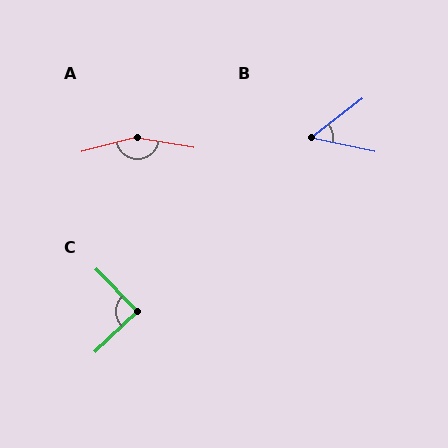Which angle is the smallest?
B, at approximately 49 degrees.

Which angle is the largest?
A, at approximately 155 degrees.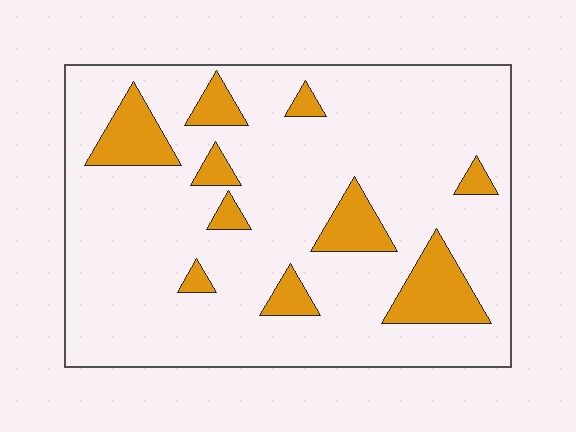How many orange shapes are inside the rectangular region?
10.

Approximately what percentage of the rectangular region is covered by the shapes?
Approximately 15%.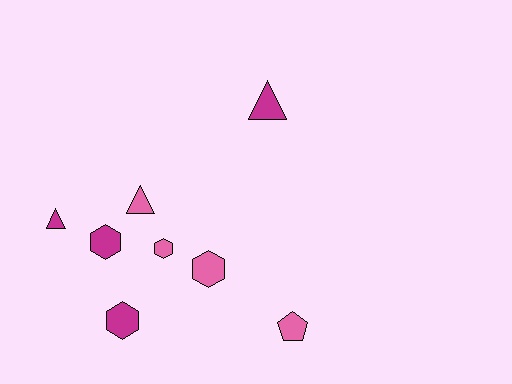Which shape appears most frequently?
Hexagon, with 4 objects.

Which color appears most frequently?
Magenta, with 4 objects.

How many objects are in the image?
There are 8 objects.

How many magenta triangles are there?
There are 2 magenta triangles.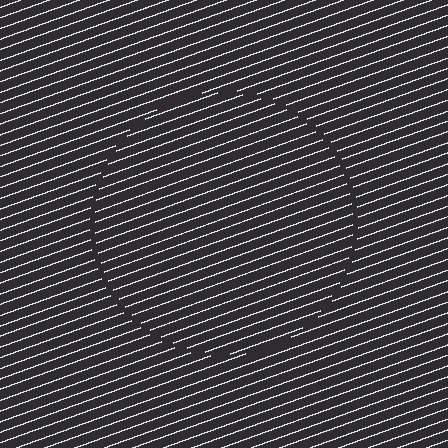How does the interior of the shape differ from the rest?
The interior of the shape contains the same grating, shifted by half a period — the contour is defined by the phase discontinuity where line-ends from the inner and outer gratings abut.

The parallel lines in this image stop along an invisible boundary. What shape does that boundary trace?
An illusory circle. The interior of the shape contains the same grating, shifted by half a period — the contour is defined by the phase discontinuity where line-ends from the inner and outer gratings abut.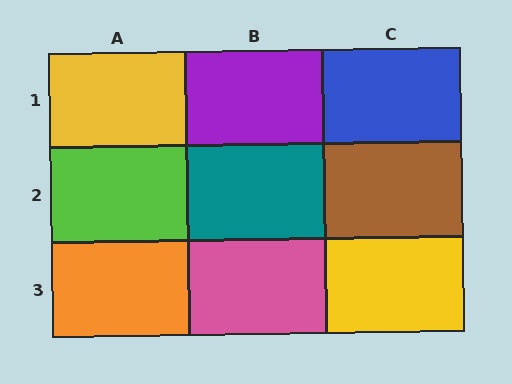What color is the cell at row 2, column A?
Lime.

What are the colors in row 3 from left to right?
Orange, pink, yellow.